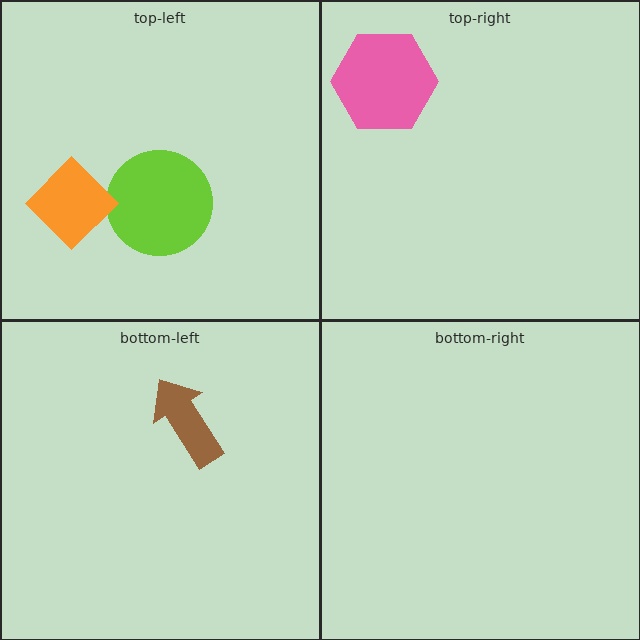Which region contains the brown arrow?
The bottom-left region.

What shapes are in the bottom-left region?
The brown arrow.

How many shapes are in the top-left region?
2.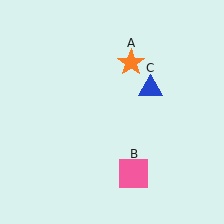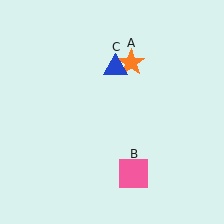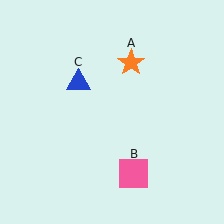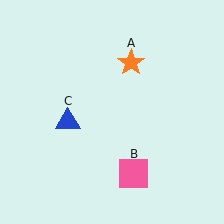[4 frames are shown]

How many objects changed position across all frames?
1 object changed position: blue triangle (object C).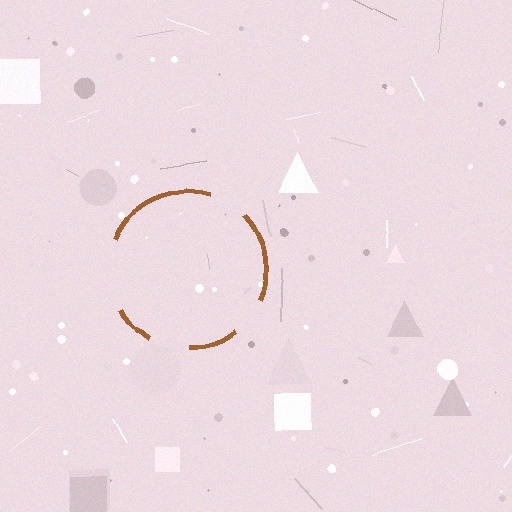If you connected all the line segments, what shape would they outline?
They would outline a circle.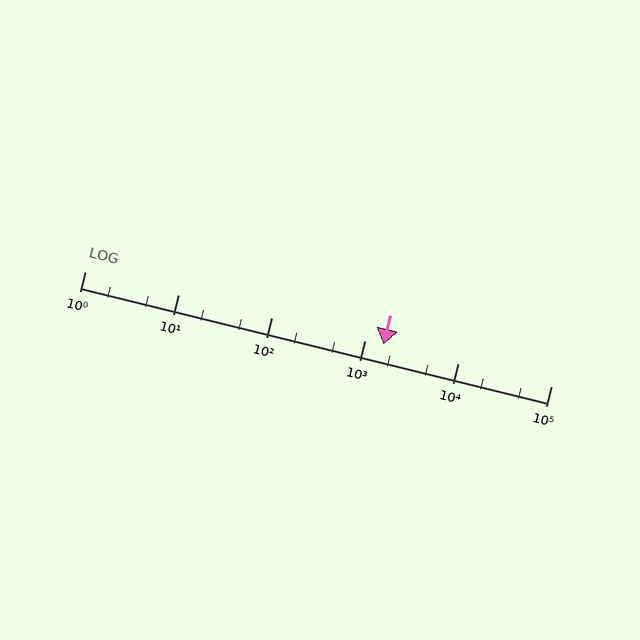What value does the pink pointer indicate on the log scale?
The pointer indicates approximately 1600.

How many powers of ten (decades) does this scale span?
The scale spans 5 decades, from 1 to 100000.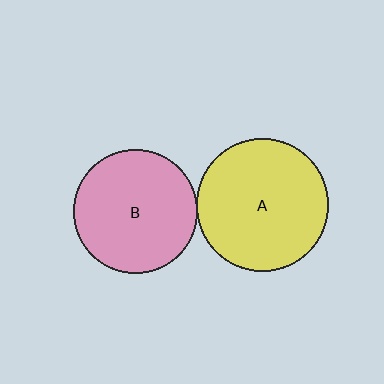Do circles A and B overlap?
Yes.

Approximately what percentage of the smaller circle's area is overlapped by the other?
Approximately 5%.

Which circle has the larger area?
Circle A (yellow).